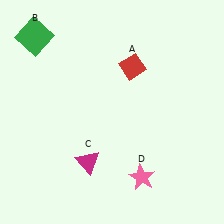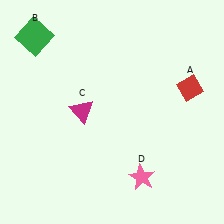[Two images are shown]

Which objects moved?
The objects that moved are: the red diamond (A), the magenta triangle (C).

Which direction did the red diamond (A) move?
The red diamond (A) moved right.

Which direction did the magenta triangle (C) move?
The magenta triangle (C) moved up.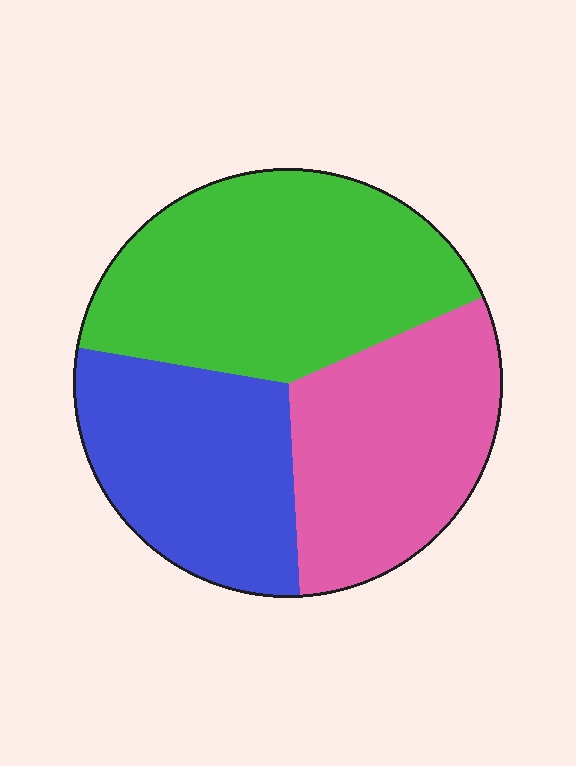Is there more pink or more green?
Green.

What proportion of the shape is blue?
Blue covers roughly 30% of the shape.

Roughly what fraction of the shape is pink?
Pink takes up between a quarter and a half of the shape.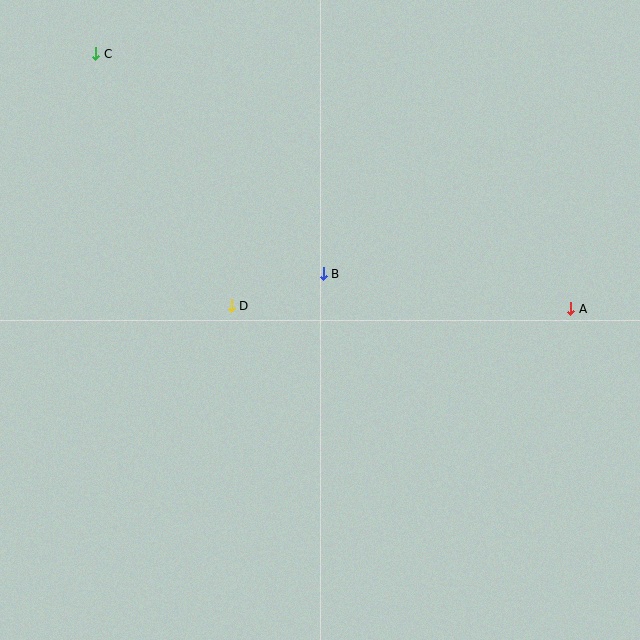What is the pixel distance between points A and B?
The distance between A and B is 250 pixels.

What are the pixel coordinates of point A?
Point A is at (571, 309).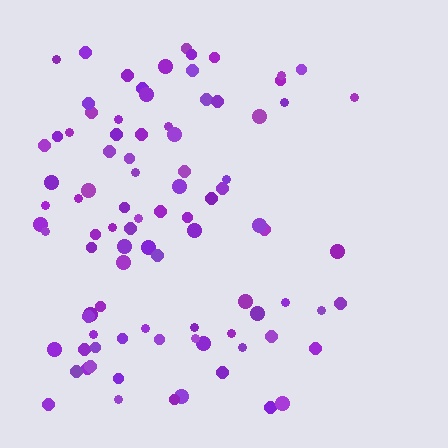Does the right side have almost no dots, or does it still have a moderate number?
Still a moderate number, just noticeably fewer than the left.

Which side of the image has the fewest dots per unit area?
The right.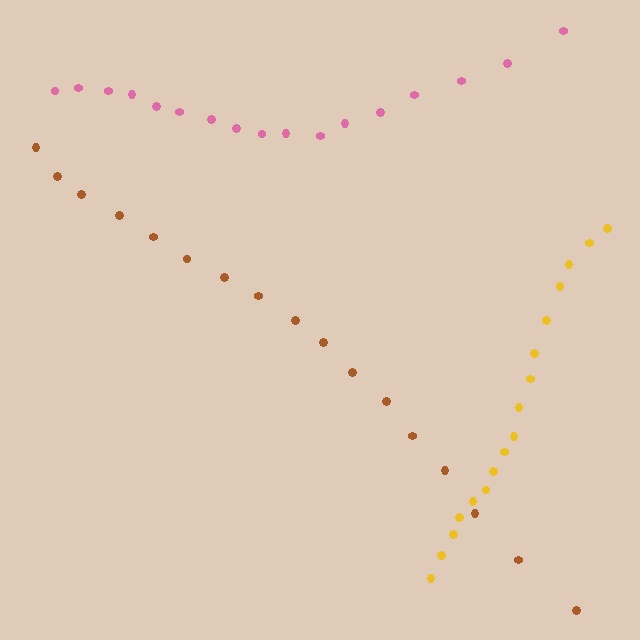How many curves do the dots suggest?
There are 3 distinct paths.